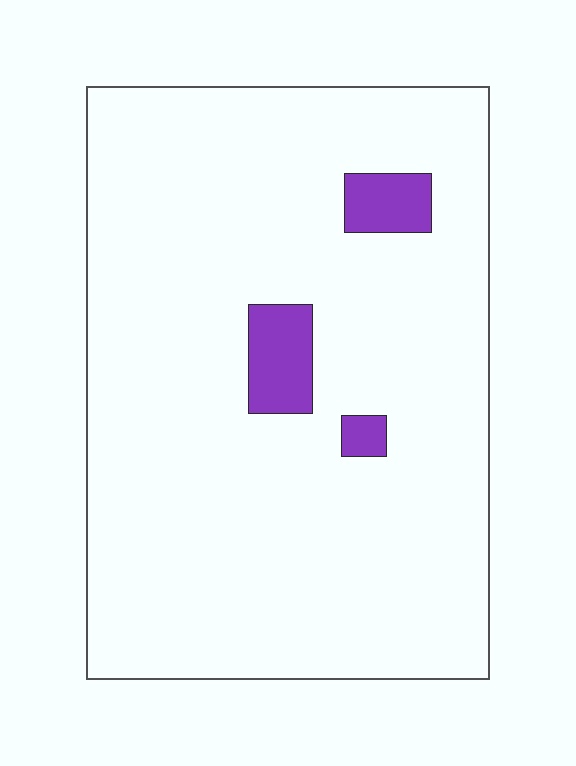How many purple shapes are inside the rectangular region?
3.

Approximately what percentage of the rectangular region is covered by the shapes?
Approximately 5%.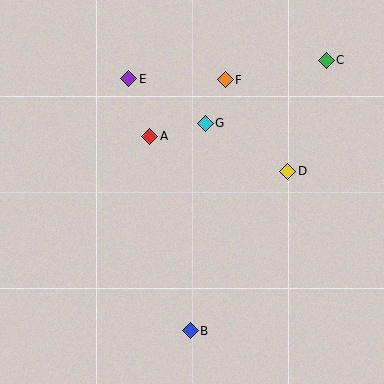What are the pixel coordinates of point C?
Point C is at (326, 60).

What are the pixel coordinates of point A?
Point A is at (150, 136).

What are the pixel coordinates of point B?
Point B is at (190, 331).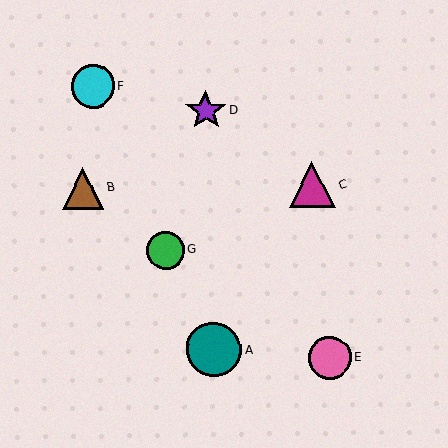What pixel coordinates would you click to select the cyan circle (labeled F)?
Click at (93, 86) to select the cyan circle F.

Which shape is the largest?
The teal circle (labeled A) is the largest.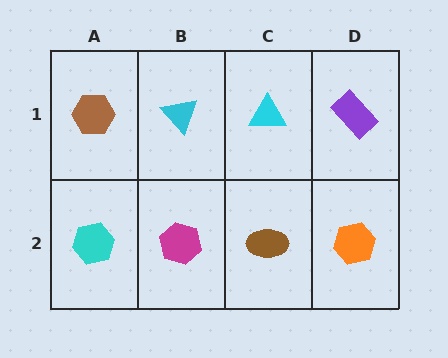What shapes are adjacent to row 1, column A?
A cyan hexagon (row 2, column A), a cyan triangle (row 1, column B).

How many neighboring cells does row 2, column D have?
2.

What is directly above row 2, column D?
A purple rectangle.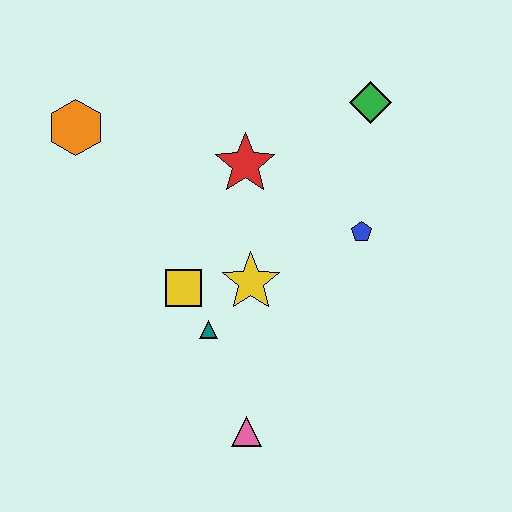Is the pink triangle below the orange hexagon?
Yes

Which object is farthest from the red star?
The pink triangle is farthest from the red star.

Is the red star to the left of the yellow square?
No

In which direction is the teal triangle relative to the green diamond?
The teal triangle is below the green diamond.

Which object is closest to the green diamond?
The blue pentagon is closest to the green diamond.